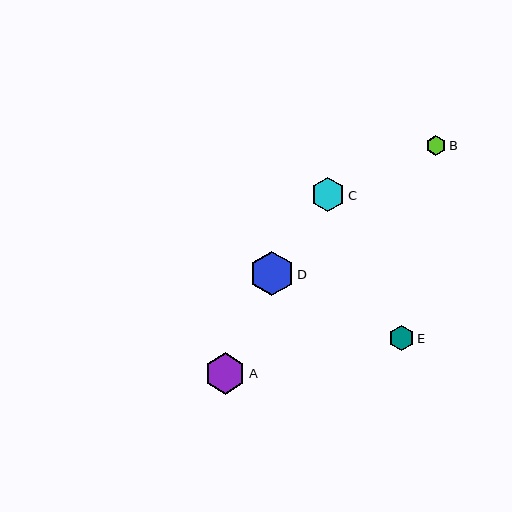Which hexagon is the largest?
Hexagon D is the largest with a size of approximately 44 pixels.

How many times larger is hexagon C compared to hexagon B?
Hexagon C is approximately 1.7 times the size of hexagon B.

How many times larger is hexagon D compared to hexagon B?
Hexagon D is approximately 2.2 times the size of hexagon B.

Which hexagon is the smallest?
Hexagon B is the smallest with a size of approximately 20 pixels.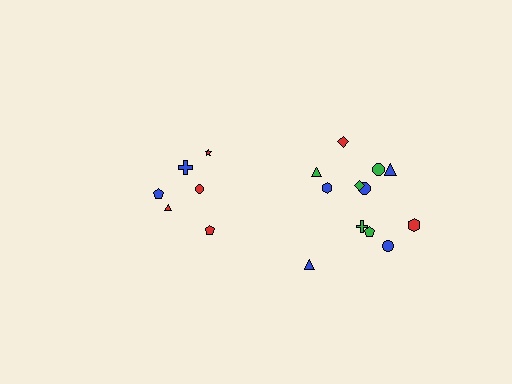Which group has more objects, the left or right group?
The right group.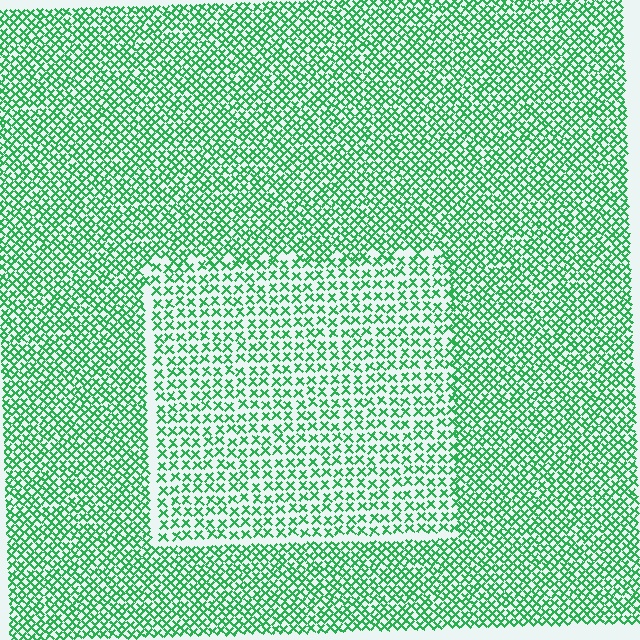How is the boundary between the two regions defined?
The boundary is defined by a change in element density (approximately 1.7x ratio). All elements are the same color, size, and shape.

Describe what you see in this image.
The image contains small green elements arranged at two different densities. A rectangle-shaped region is visible where the elements are less densely packed than the surrounding area.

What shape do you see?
I see a rectangle.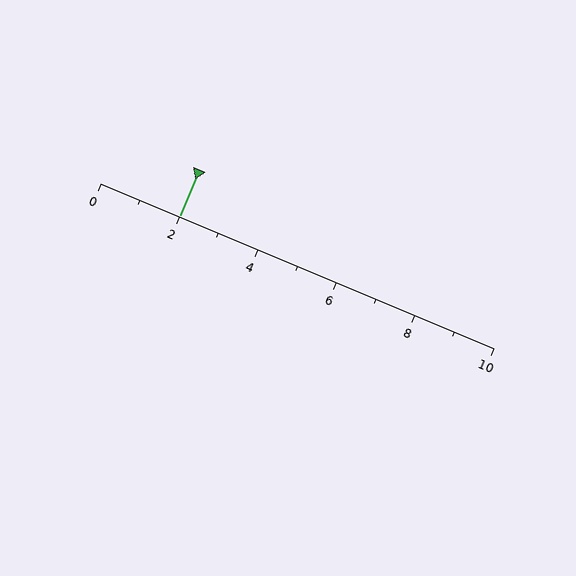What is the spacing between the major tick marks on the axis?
The major ticks are spaced 2 apart.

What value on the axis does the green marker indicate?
The marker indicates approximately 2.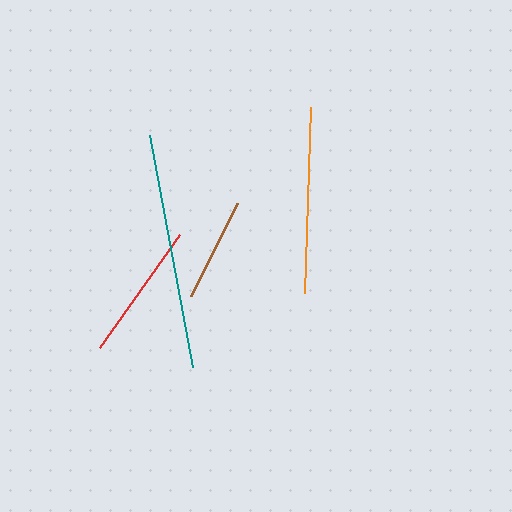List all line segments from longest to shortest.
From longest to shortest: teal, orange, red, brown.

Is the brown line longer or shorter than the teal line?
The teal line is longer than the brown line.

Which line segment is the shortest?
The brown line is the shortest at approximately 104 pixels.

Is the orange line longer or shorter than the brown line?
The orange line is longer than the brown line.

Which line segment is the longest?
The teal line is the longest at approximately 236 pixels.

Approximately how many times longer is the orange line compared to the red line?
The orange line is approximately 1.4 times the length of the red line.